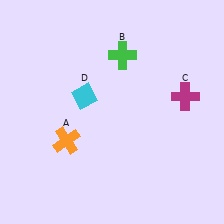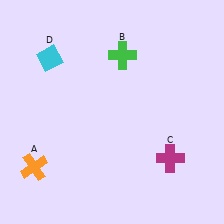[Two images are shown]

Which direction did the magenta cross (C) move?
The magenta cross (C) moved down.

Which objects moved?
The objects that moved are: the orange cross (A), the magenta cross (C), the cyan diamond (D).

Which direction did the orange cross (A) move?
The orange cross (A) moved left.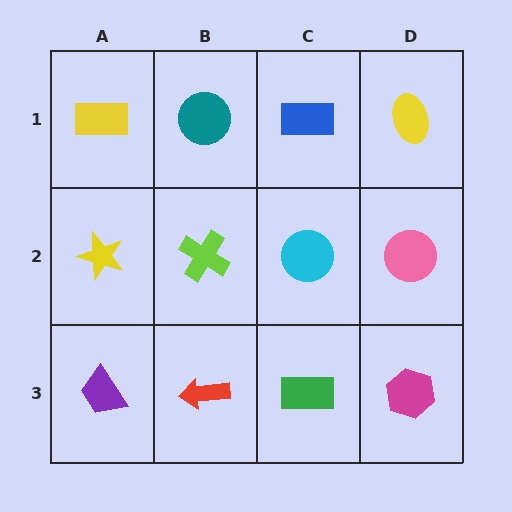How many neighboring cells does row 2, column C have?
4.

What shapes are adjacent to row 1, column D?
A pink circle (row 2, column D), a blue rectangle (row 1, column C).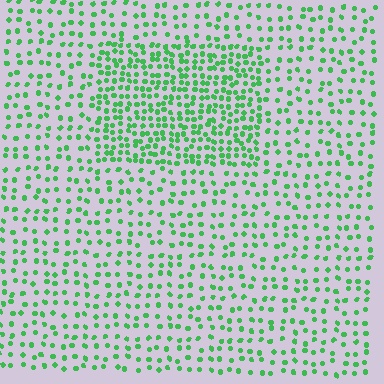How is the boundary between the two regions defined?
The boundary is defined by a change in element density (approximately 2.1x ratio). All elements are the same color, size, and shape.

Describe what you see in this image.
The image contains small green elements arranged at two different densities. A rectangle-shaped region is visible where the elements are more densely packed than the surrounding area.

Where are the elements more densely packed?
The elements are more densely packed inside the rectangle boundary.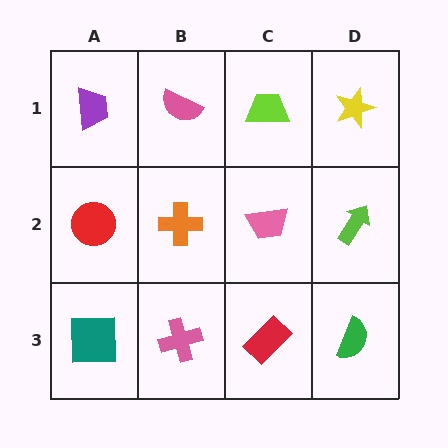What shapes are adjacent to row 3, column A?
A red circle (row 2, column A), a pink cross (row 3, column B).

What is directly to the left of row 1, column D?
A lime trapezoid.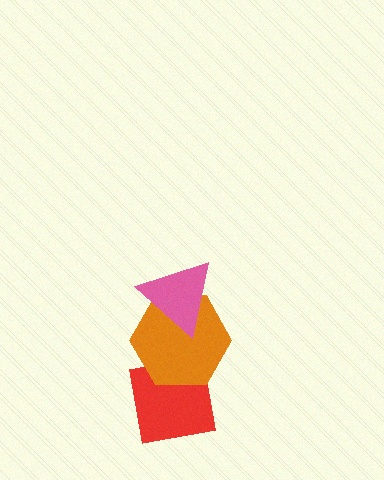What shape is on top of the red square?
The orange hexagon is on top of the red square.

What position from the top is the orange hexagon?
The orange hexagon is 2nd from the top.